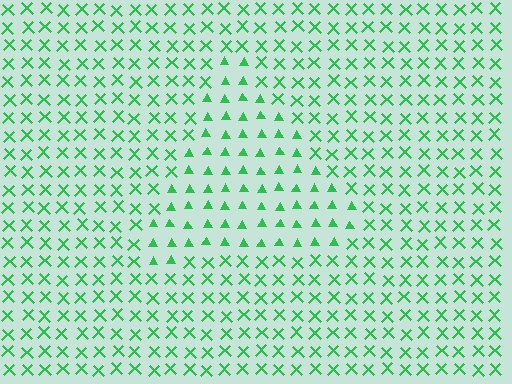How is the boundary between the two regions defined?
The boundary is defined by a change in element shape: triangles inside vs. X marks outside. All elements share the same color and spacing.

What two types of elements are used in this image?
The image uses triangles inside the triangle region and X marks outside it.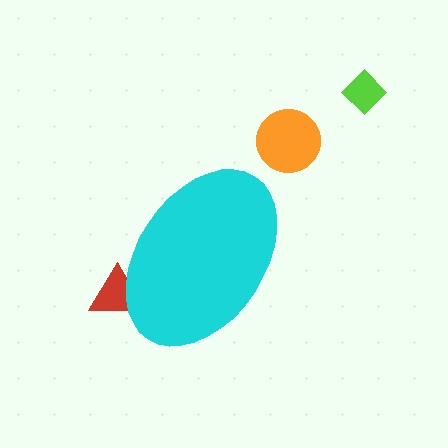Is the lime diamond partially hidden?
No, the lime diamond is fully visible.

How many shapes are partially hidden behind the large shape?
1 shape is partially hidden.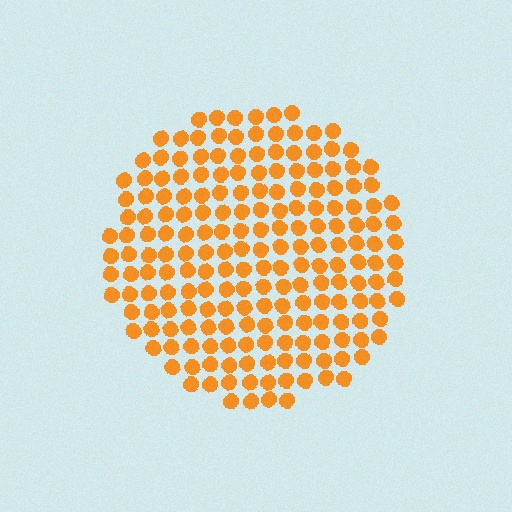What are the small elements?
The small elements are circles.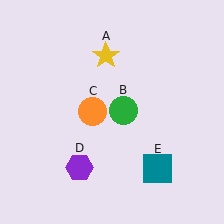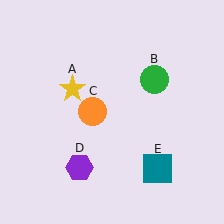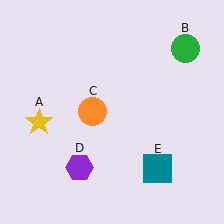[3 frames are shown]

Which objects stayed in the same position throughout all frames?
Orange circle (object C) and purple hexagon (object D) and teal square (object E) remained stationary.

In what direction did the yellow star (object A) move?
The yellow star (object A) moved down and to the left.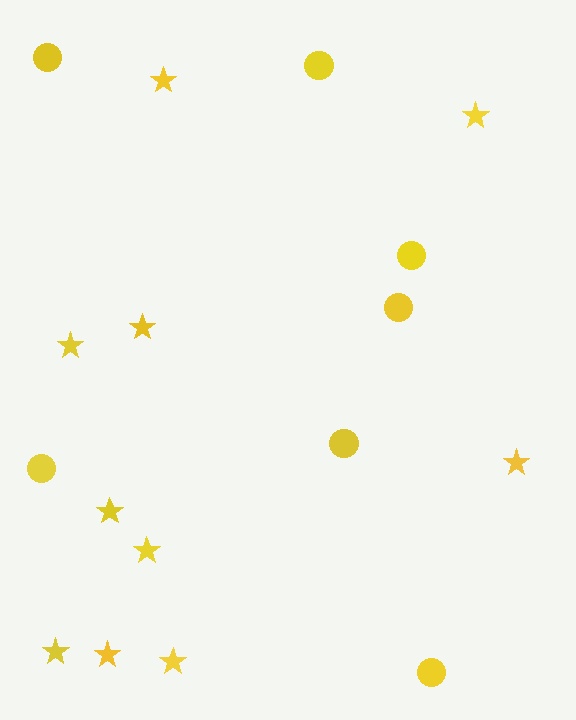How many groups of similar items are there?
There are 2 groups: one group of stars (10) and one group of circles (7).